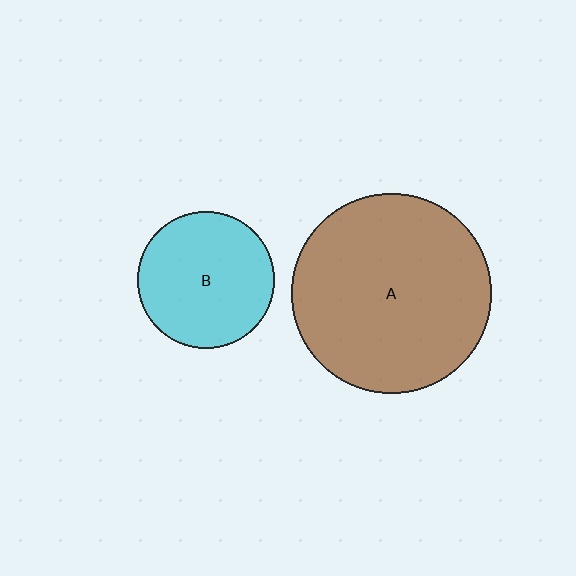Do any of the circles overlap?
No, none of the circles overlap.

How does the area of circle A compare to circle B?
Approximately 2.1 times.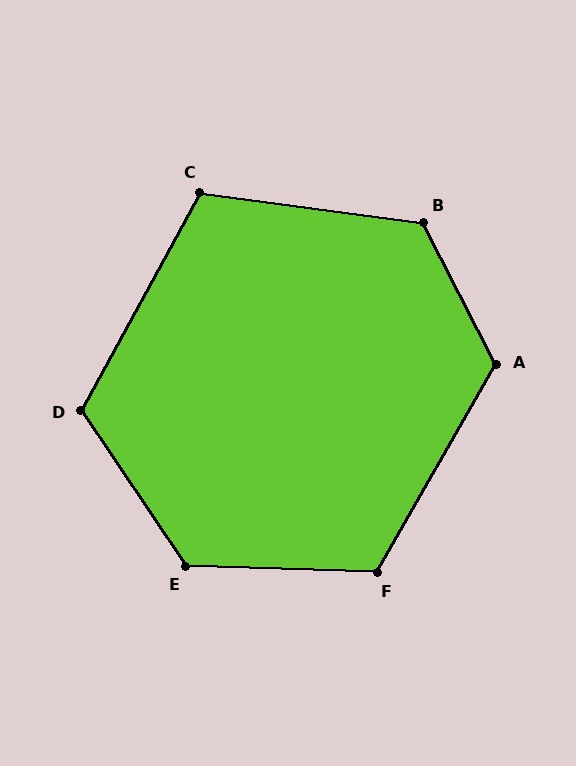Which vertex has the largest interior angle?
E, at approximately 126 degrees.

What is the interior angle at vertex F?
Approximately 118 degrees (obtuse).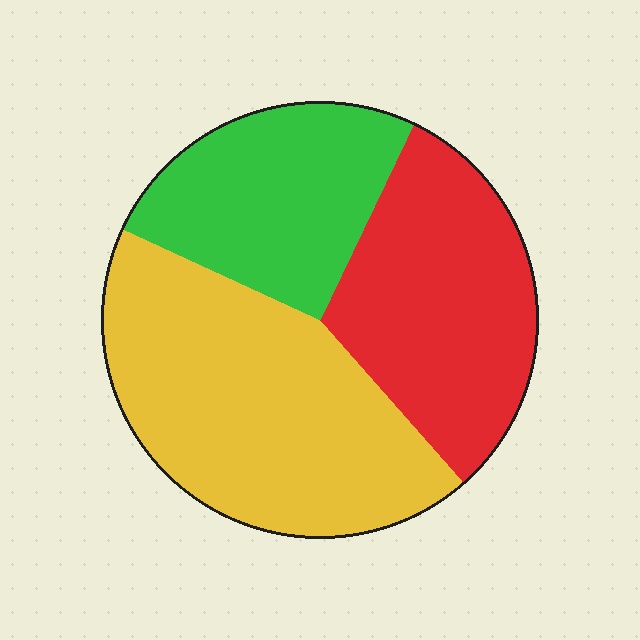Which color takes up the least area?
Green, at roughly 25%.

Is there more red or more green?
Red.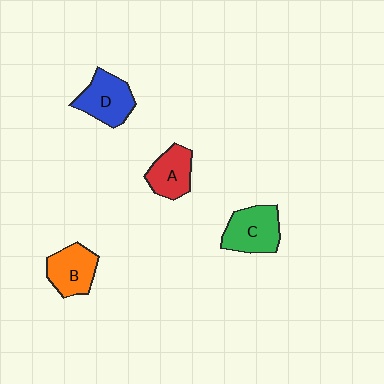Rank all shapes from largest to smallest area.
From largest to smallest: C (green), D (blue), B (orange), A (red).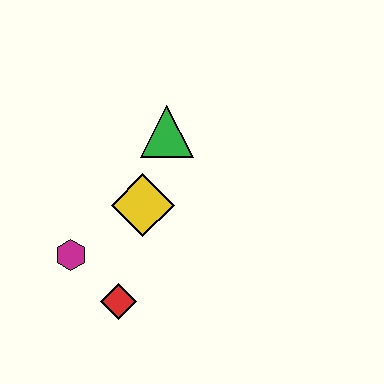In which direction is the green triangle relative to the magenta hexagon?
The green triangle is above the magenta hexagon.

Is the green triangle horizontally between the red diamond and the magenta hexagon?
No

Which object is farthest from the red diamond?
The green triangle is farthest from the red diamond.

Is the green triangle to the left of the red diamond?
No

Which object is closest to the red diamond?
The magenta hexagon is closest to the red diamond.